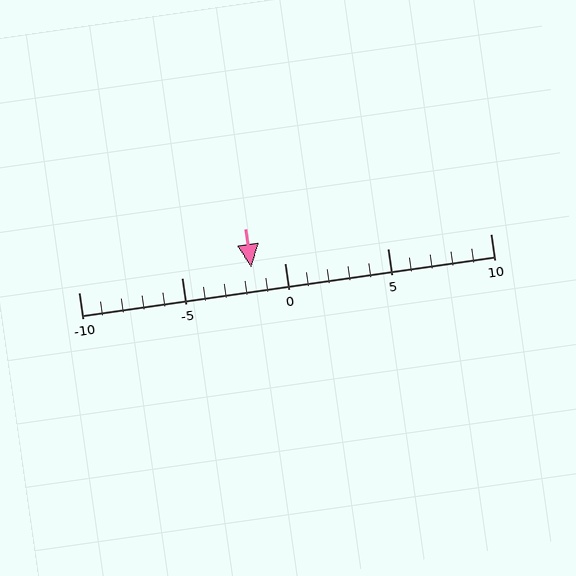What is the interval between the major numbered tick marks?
The major tick marks are spaced 5 units apart.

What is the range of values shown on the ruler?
The ruler shows values from -10 to 10.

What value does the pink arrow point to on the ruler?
The pink arrow points to approximately -2.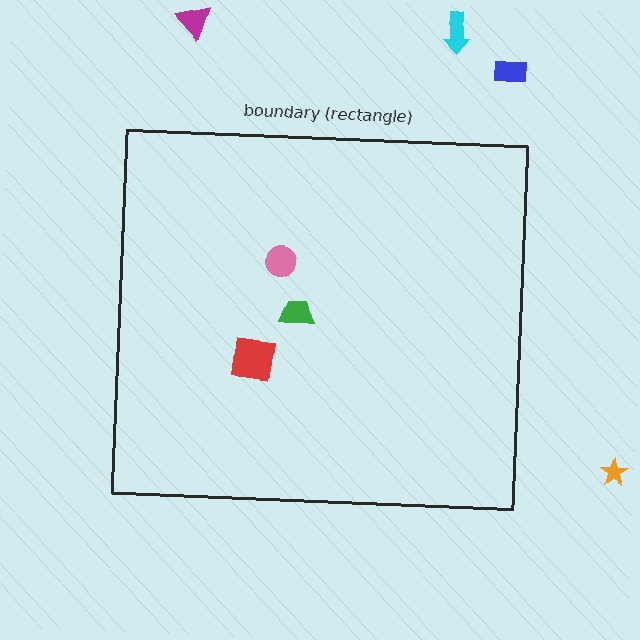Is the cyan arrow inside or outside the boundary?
Outside.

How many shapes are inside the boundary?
3 inside, 4 outside.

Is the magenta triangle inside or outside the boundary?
Outside.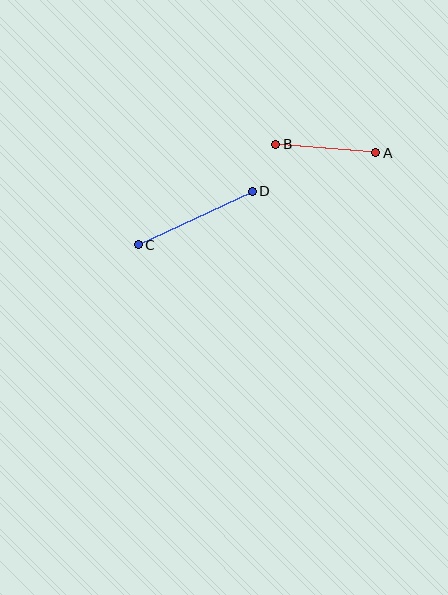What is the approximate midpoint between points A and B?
The midpoint is at approximately (326, 149) pixels.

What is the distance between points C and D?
The distance is approximately 126 pixels.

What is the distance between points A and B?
The distance is approximately 101 pixels.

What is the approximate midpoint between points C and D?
The midpoint is at approximately (195, 218) pixels.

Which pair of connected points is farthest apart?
Points C and D are farthest apart.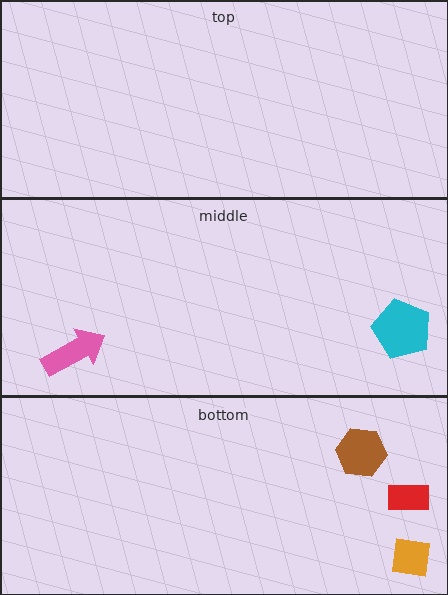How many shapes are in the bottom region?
3.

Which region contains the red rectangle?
The bottom region.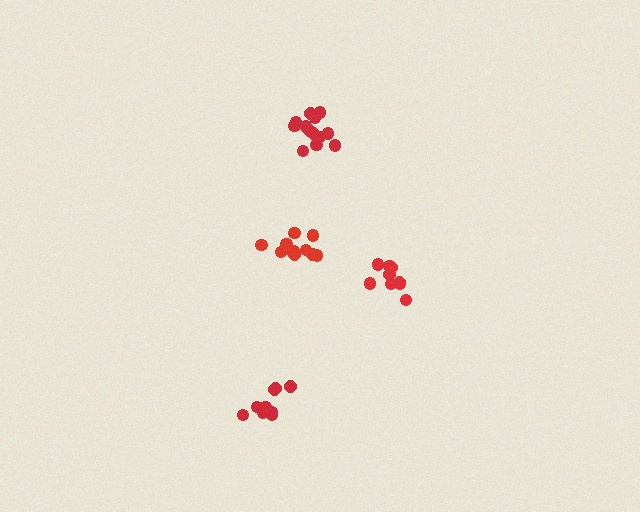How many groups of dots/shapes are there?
There are 4 groups.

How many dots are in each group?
Group 1: 9 dots, Group 2: 9 dots, Group 3: 13 dots, Group 4: 11 dots (42 total).